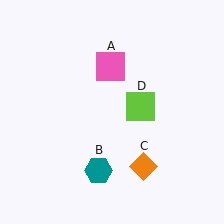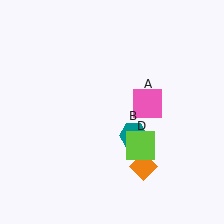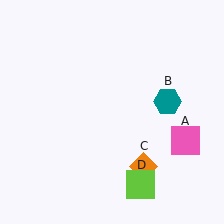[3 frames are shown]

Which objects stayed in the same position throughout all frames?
Orange diamond (object C) remained stationary.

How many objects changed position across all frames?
3 objects changed position: pink square (object A), teal hexagon (object B), lime square (object D).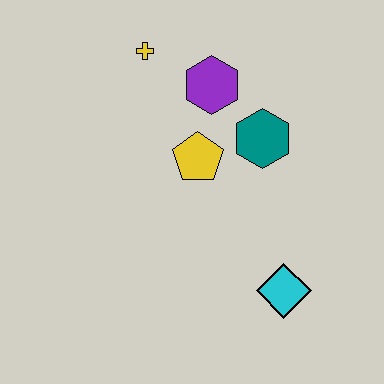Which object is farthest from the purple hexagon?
The cyan diamond is farthest from the purple hexagon.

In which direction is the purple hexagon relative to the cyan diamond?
The purple hexagon is above the cyan diamond.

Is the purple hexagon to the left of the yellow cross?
No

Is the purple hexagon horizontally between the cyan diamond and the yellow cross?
Yes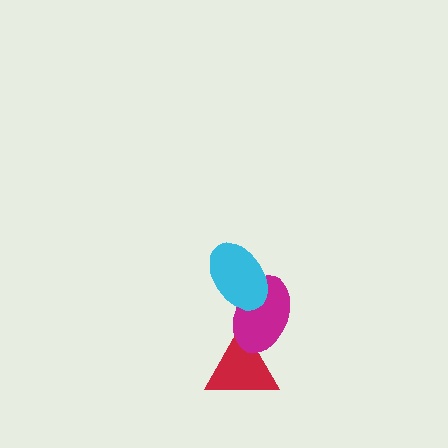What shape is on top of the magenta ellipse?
The cyan ellipse is on top of the magenta ellipse.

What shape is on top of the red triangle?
The magenta ellipse is on top of the red triangle.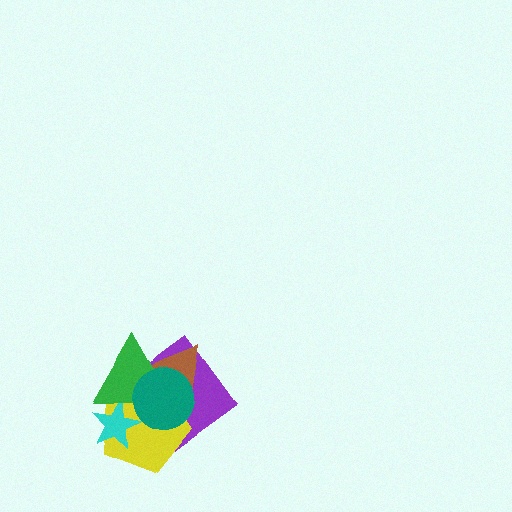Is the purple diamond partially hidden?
Yes, it is partially covered by another shape.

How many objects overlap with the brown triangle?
4 objects overlap with the brown triangle.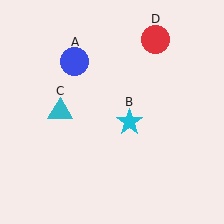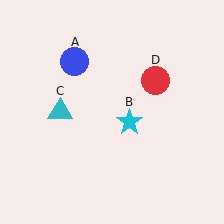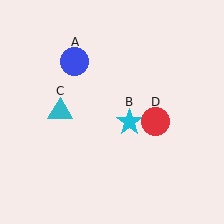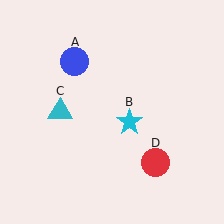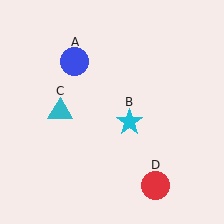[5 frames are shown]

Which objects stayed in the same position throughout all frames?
Blue circle (object A) and cyan star (object B) and cyan triangle (object C) remained stationary.